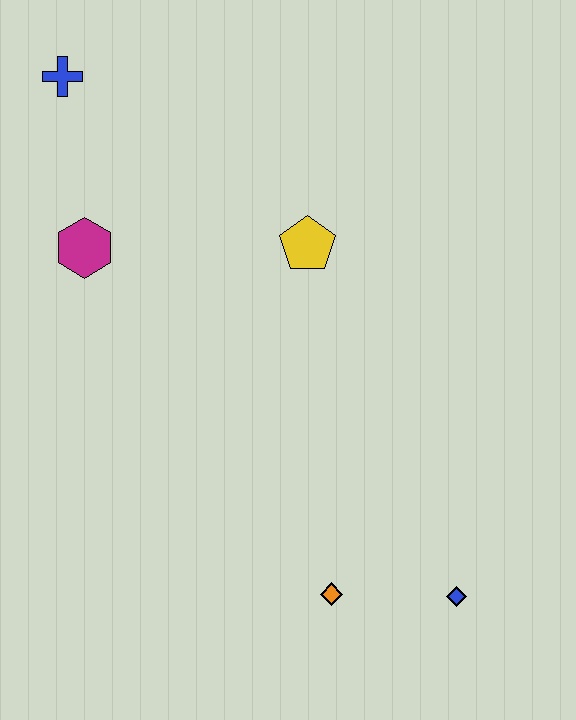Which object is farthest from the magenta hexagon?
The blue diamond is farthest from the magenta hexagon.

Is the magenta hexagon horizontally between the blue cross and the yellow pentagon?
Yes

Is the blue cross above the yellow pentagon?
Yes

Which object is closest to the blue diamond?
The orange diamond is closest to the blue diamond.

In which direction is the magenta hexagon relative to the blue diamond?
The magenta hexagon is to the left of the blue diamond.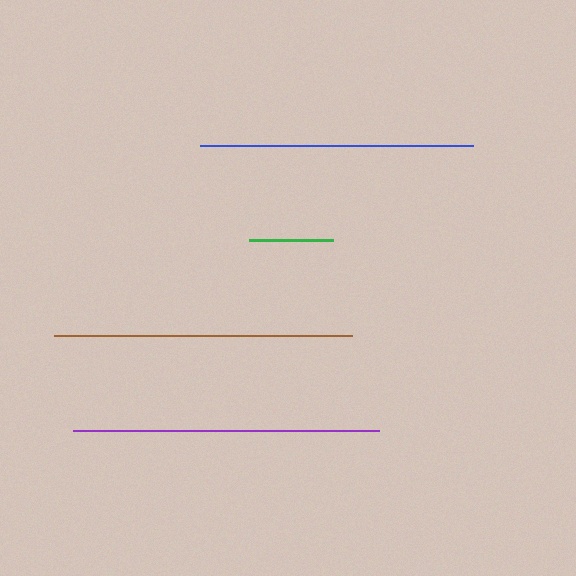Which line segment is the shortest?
The green line is the shortest at approximately 84 pixels.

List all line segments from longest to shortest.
From longest to shortest: purple, brown, blue, green.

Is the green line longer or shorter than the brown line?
The brown line is longer than the green line.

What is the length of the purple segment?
The purple segment is approximately 306 pixels long.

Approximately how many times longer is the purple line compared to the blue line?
The purple line is approximately 1.1 times the length of the blue line.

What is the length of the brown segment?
The brown segment is approximately 298 pixels long.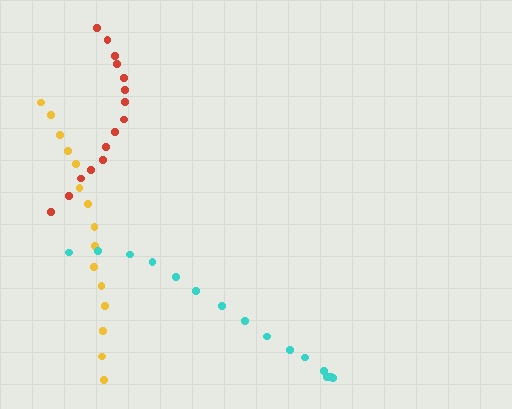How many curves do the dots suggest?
There are 3 distinct paths.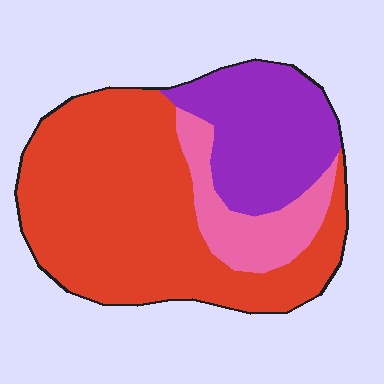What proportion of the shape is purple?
Purple covers about 25% of the shape.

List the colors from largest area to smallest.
From largest to smallest: red, purple, pink.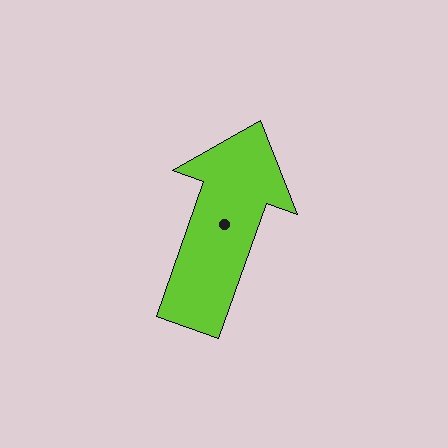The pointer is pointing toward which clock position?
Roughly 1 o'clock.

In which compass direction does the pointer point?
North.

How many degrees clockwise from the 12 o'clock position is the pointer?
Approximately 19 degrees.